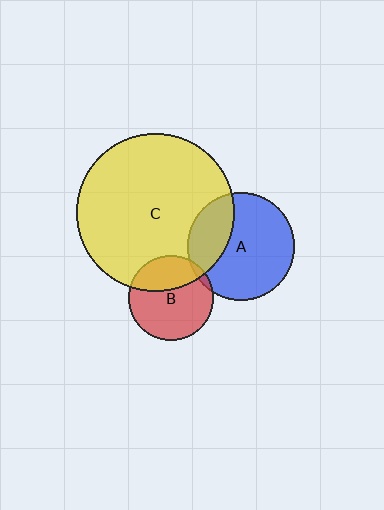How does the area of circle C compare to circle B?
Approximately 3.5 times.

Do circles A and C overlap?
Yes.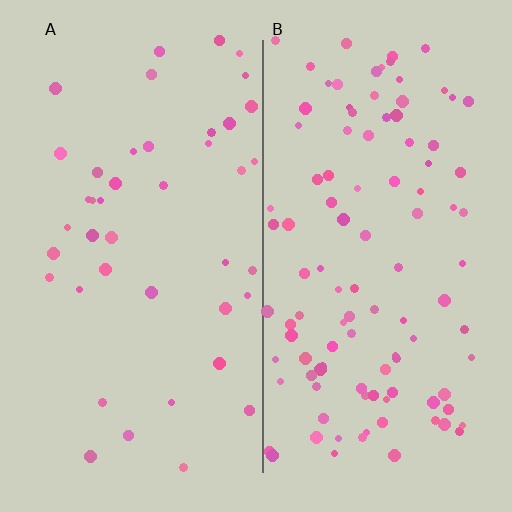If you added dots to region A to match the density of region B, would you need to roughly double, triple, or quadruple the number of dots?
Approximately double.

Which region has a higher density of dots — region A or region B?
B (the right).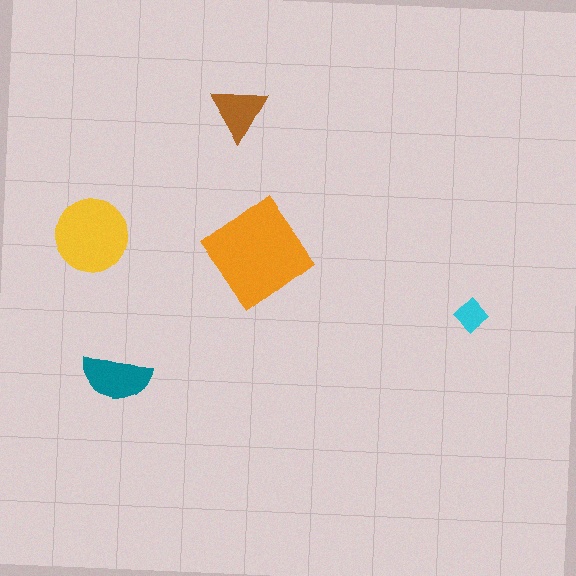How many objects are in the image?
There are 5 objects in the image.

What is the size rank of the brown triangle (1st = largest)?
4th.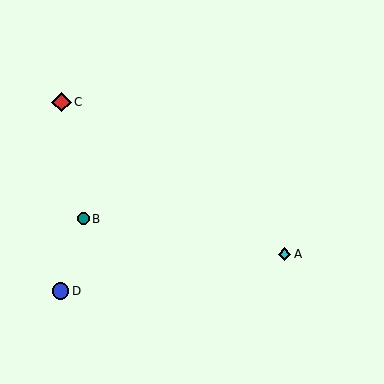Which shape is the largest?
The red diamond (labeled C) is the largest.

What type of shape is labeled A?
Shape A is a cyan diamond.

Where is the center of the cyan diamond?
The center of the cyan diamond is at (285, 254).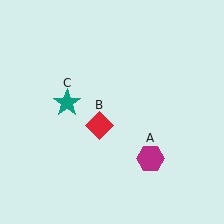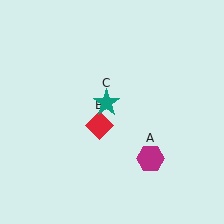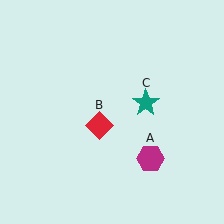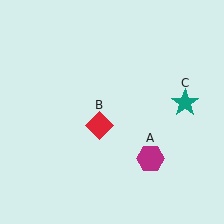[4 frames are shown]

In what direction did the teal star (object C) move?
The teal star (object C) moved right.